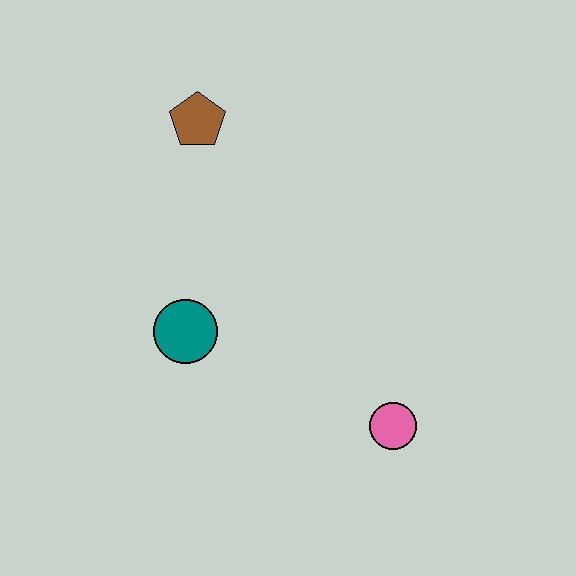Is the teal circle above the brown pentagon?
No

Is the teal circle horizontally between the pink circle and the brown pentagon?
No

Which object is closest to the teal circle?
The brown pentagon is closest to the teal circle.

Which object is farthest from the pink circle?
The brown pentagon is farthest from the pink circle.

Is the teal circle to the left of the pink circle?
Yes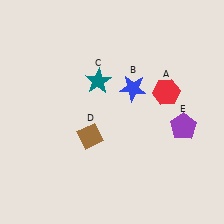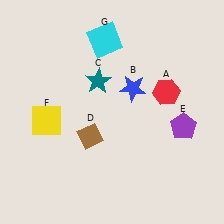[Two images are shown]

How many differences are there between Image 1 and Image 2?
There are 2 differences between the two images.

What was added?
A yellow square (F), a cyan square (G) were added in Image 2.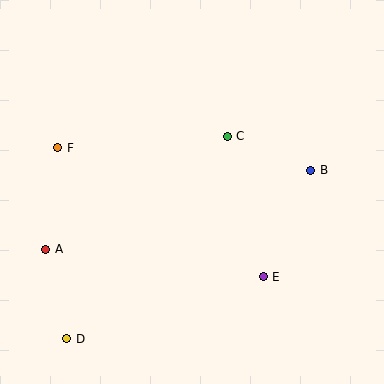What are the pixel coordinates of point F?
Point F is at (58, 148).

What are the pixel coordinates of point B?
Point B is at (311, 170).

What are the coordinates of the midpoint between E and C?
The midpoint between E and C is at (245, 206).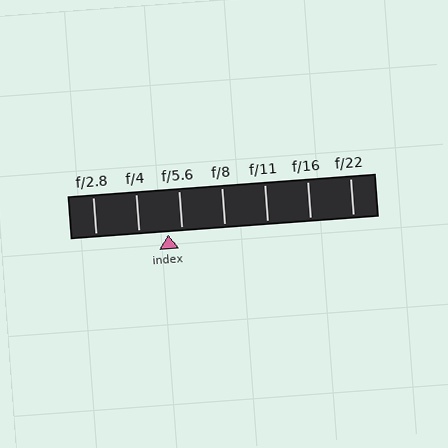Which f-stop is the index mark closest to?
The index mark is closest to f/5.6.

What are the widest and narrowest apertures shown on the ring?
The widest aperture shown is f/2.8 and the narrowest is f/22.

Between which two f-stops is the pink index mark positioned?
The index mark is between f/4 and f/5.6.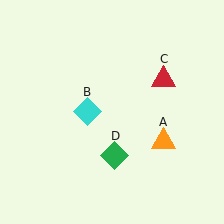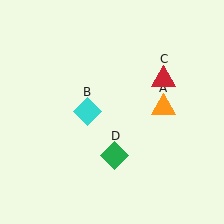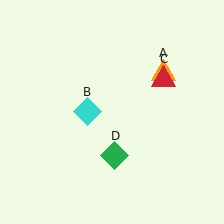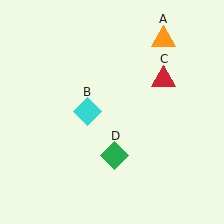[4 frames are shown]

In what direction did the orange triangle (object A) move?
The orange triangle (object A) moved up.